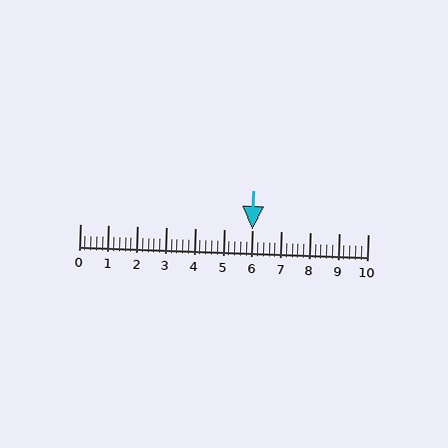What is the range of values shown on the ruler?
The ruler shows values from 0 to 10.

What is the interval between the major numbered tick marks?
The major tick marks are spaced 1 units apart.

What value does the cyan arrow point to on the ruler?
The cyan arrow points to approximately 6.0.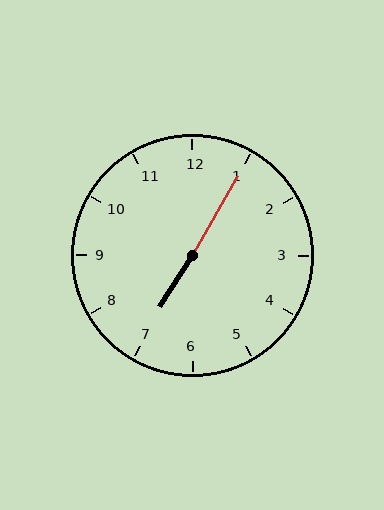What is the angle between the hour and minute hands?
Approximately 178 degrees.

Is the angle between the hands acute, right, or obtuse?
It is obtuse.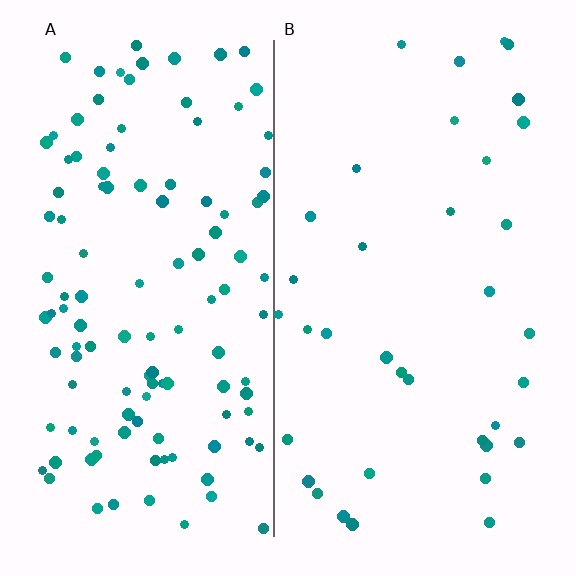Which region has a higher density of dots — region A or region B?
A (the left).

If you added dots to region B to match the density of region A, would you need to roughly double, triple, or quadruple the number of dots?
Approximately triple.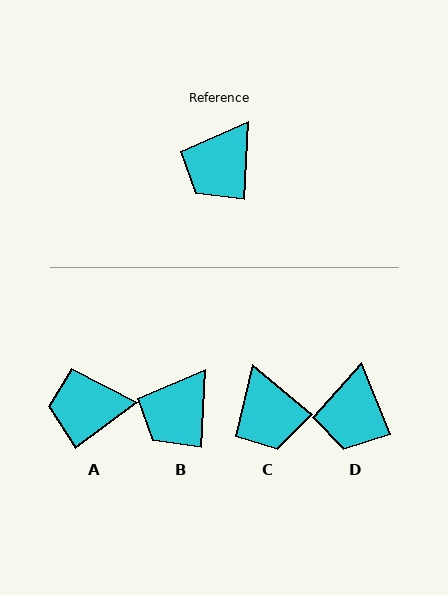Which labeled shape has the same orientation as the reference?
B.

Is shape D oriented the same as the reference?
No, it is off by about 25 degrees.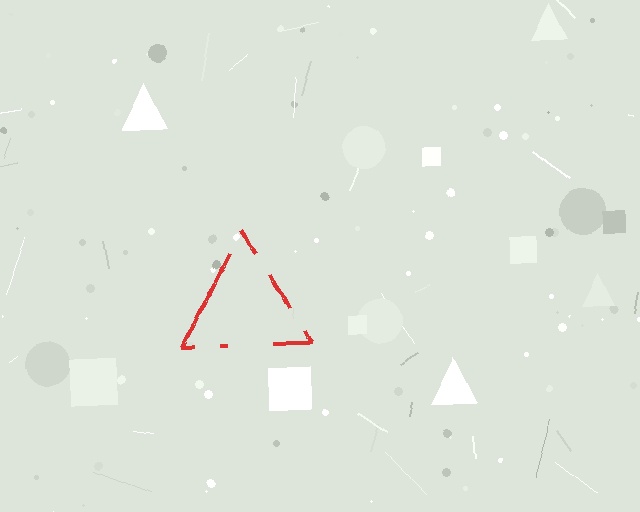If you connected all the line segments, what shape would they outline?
They would outline a triangle.